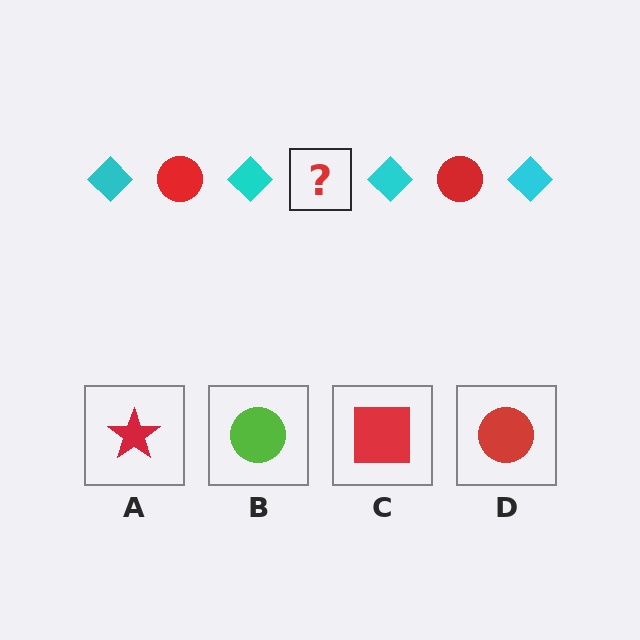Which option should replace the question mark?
Option D.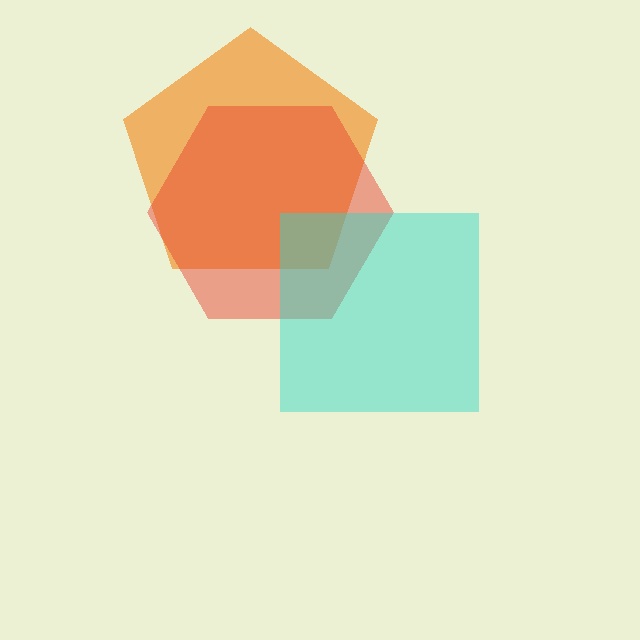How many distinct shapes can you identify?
There are 3 distinct shapes: an orange pentagon, a red hexagon, a cyan square.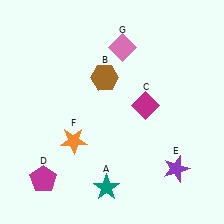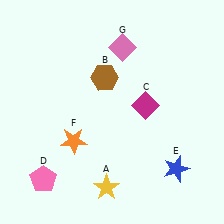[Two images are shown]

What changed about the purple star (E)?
In Image 1, E is purple. In Image 2, it changed to blue.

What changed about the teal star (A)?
In Image 1, A is teal. In Image 2, it changed to yellow.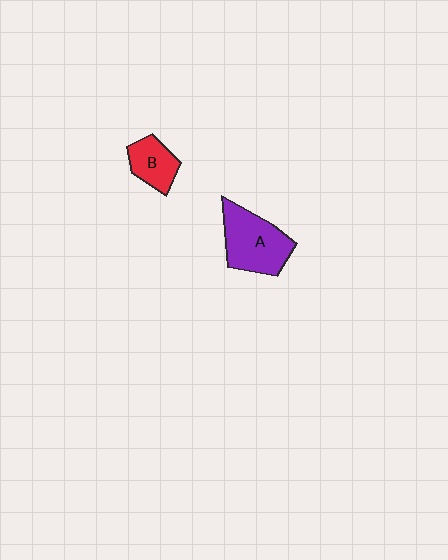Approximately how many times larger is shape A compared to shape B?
Approximately 1.8 times.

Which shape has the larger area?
Shape A (purple).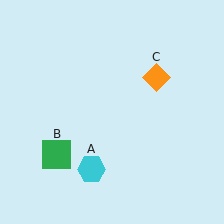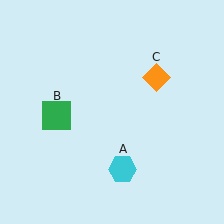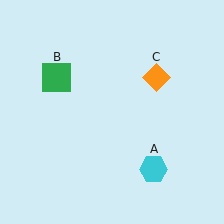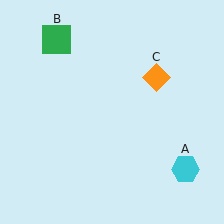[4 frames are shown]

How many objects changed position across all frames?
2 objects changed position: cyan hexagon (object A), green square (object B).